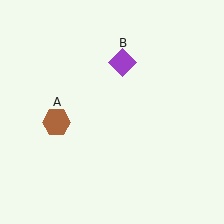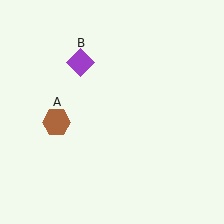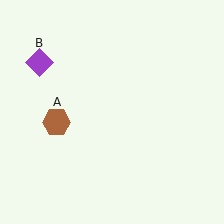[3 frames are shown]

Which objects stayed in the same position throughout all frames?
Brown hexagon (object A) remained stationary.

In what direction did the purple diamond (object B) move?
The purple diamond (object B) moved left.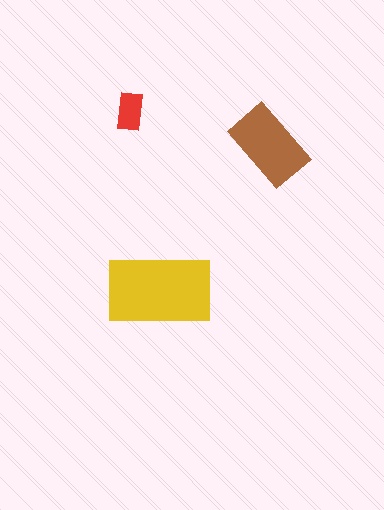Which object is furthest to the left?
The red rectangle is leftmost.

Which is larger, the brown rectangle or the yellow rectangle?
The yellow one.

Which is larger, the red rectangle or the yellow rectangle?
The yellow one.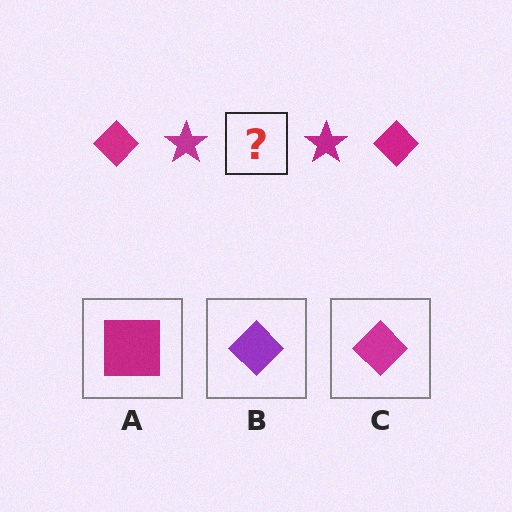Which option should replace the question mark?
Option C.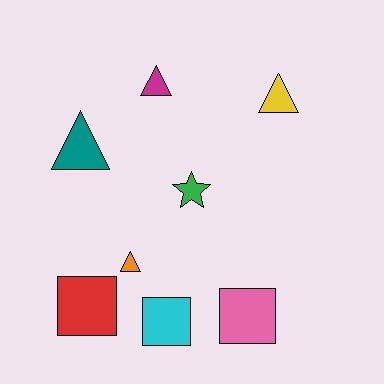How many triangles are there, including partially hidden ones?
There are 4 triangles.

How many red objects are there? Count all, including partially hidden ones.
There is 1 red object.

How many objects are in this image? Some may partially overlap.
There are 8 objects.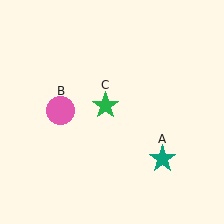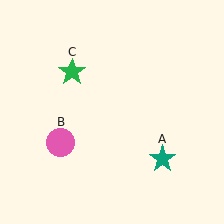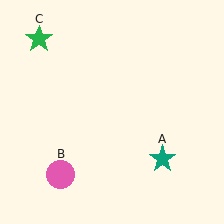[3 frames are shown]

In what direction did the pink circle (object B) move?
The pink circle (object B) moved down.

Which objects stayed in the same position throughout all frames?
Teal star (object A) remained stationary.